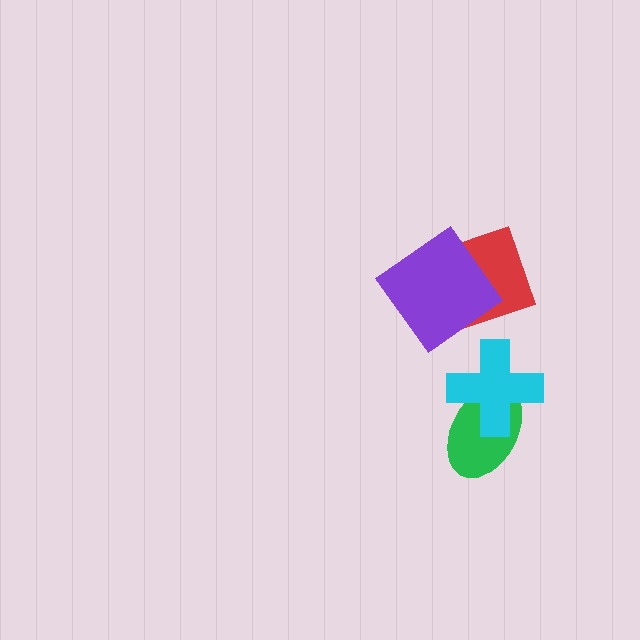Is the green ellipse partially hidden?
Yes, it is partially covered by another shape.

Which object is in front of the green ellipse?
The cyan cross is in front of the green ellipse.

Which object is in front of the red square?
The purple diamond is in front of the red square.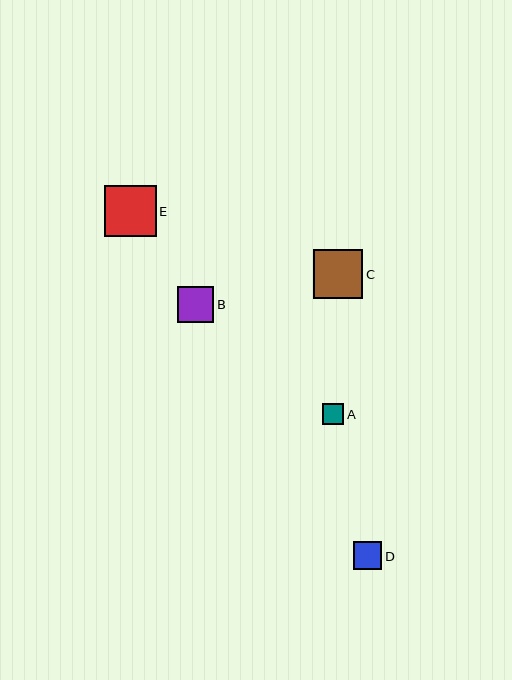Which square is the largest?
Square E is the largest with a size of approximately 51 pixels.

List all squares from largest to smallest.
From largest to smallest: E, C, B, D, A.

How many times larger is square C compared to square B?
Square C is approximately 1.4 times the size of square B.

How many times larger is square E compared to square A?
Square E is approximately 2.4 times the size of square A.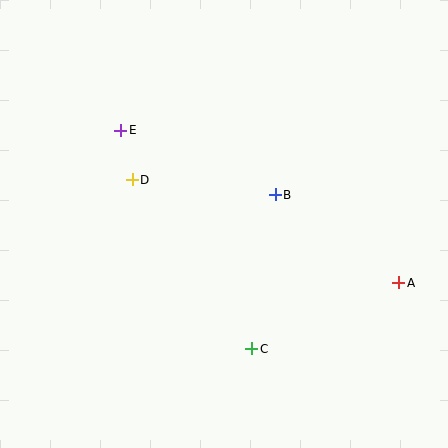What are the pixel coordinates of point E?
Point E is at (121, 130).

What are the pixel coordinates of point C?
Point C is at (251, 349).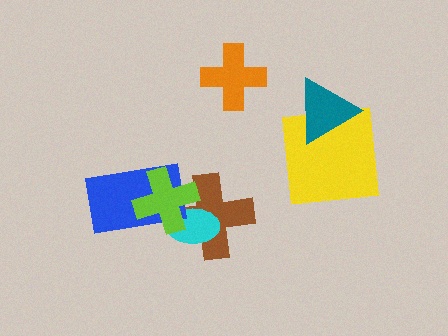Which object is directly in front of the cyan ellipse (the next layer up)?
The blue rectangle is directly in front of the cyan ellipse.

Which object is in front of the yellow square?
The teal triangle is in front of the yellow square.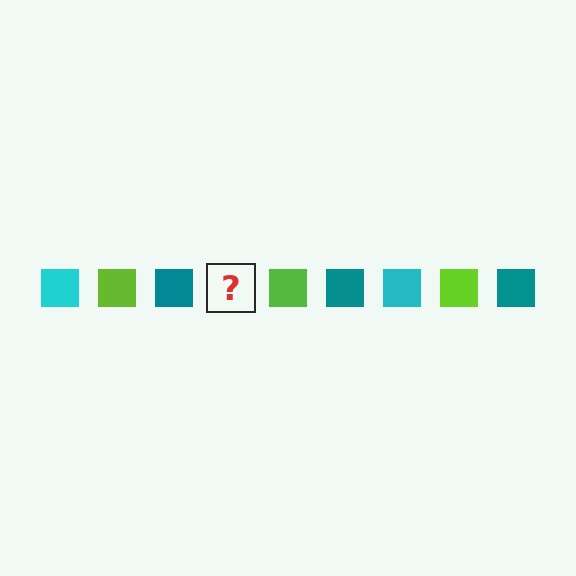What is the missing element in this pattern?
The missing element is a cyan square.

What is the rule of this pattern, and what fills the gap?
The rule is that the pattern cycles through cyan, lime, teal squares. The gap should be filled with a cyan square.